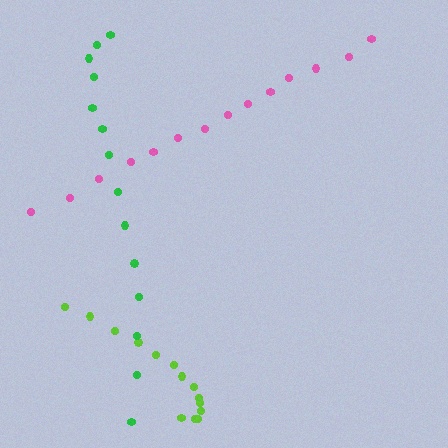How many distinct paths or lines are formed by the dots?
There are 3 distinct paths.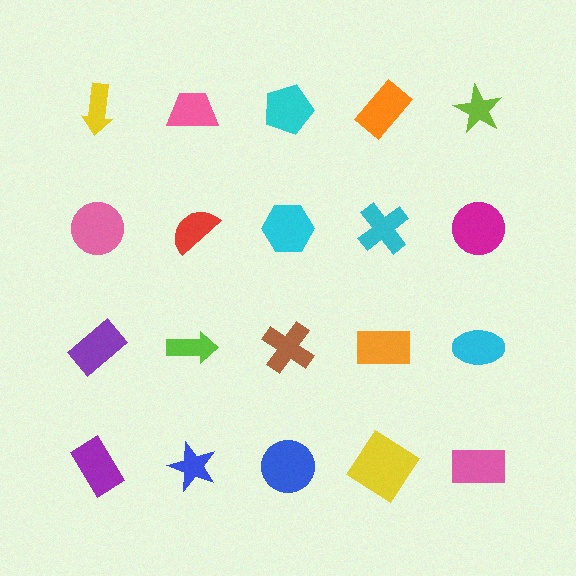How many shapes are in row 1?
5 shapes.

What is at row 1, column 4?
An orange rectangle.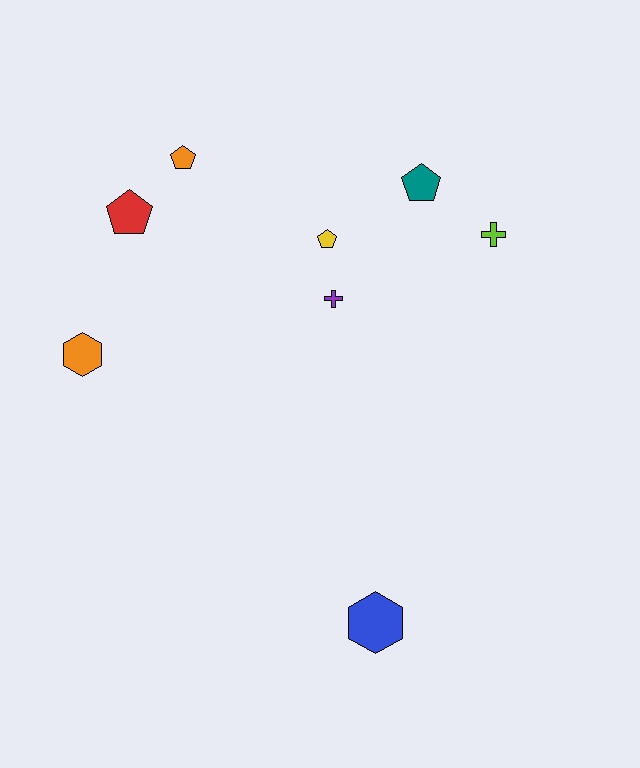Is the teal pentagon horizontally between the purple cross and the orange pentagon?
No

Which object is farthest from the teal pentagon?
The blue hexagon is farthest from the teal pentagon.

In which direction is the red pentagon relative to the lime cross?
The red pentagon is to the left of the lime cross.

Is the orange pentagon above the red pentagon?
Yes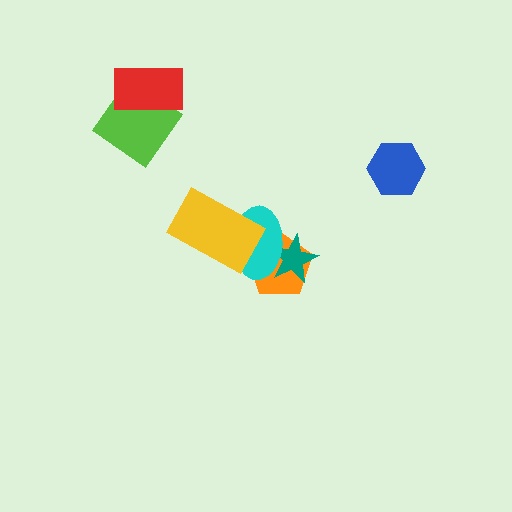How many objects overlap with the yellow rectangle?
1 object overlaps with the yellow rectangle.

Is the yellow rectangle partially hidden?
No, no other shape covers it.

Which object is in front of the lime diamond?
The red rectangle is in front of the lime diamond.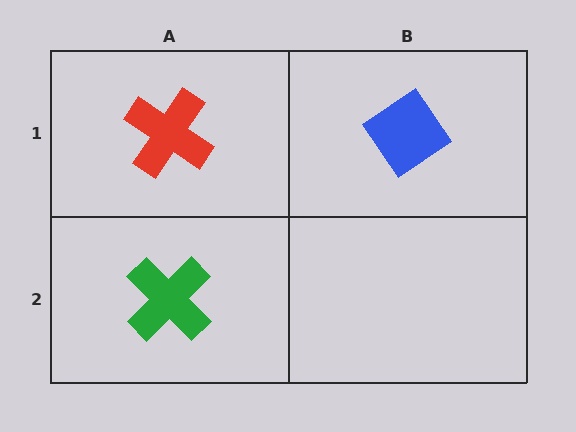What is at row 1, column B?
A blue diamond.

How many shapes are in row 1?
2 shapes.